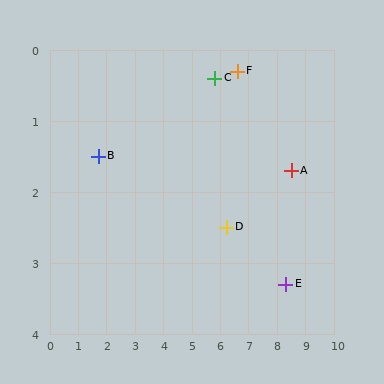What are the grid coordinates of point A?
Point A is at approximately (8.5, 1.7).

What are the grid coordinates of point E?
Point E is at approximately (8.3, 3.3).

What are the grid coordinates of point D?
Point D is at approximately (6.2, 2.5).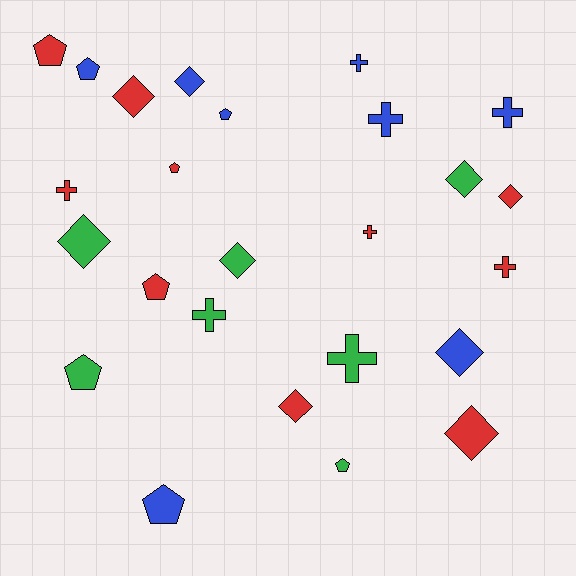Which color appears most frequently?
Red, with 10 objects.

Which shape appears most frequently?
Diamond, with 9 objects.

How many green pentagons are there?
There are 2 green pentagons.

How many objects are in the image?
There are 25 objects.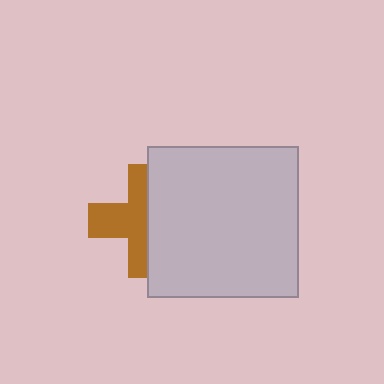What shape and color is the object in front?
The object in front is a light gray square.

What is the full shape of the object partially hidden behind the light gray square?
The partially hidden object is a brown cross.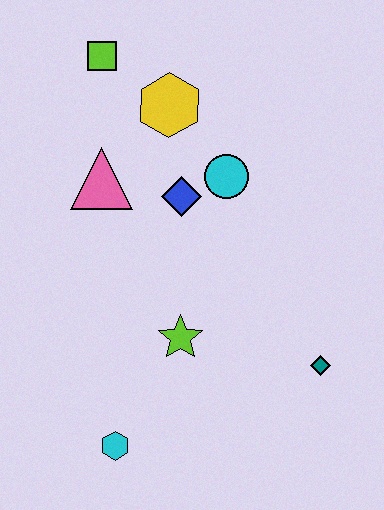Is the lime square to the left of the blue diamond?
Yes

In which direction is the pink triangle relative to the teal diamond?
The pink triangle is to the left of the teal diamond.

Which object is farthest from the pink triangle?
The teal diamond is farthest from the pink triangle.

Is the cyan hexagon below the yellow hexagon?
Yes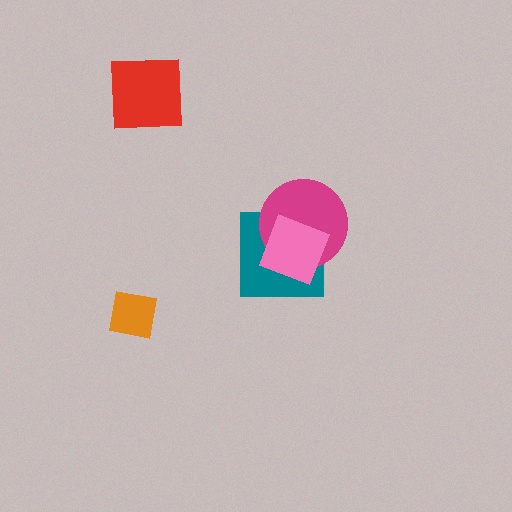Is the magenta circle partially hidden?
Yes, it is partially covered by another shape.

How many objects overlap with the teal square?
2 objects overlap with the teal square.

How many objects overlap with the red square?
0 objects overlap with the red square.